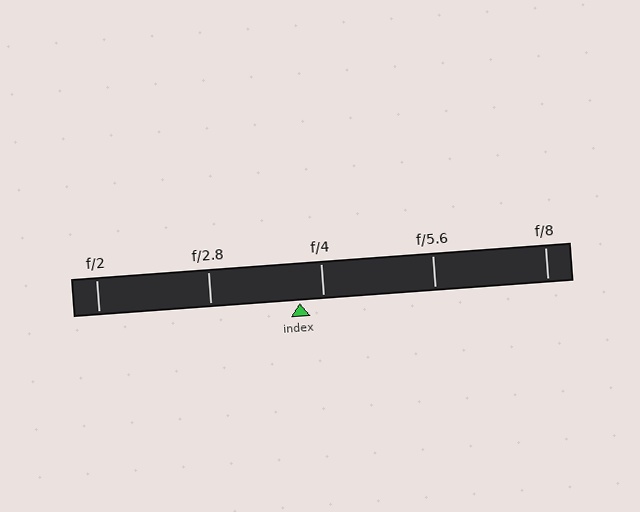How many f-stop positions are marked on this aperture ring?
There are 5 f-stop positions marked.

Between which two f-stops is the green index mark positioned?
The index mark is between f/2.8 and f/4.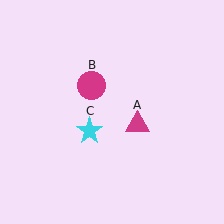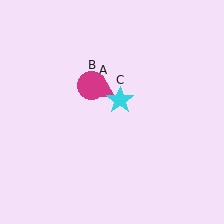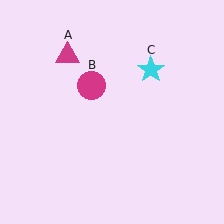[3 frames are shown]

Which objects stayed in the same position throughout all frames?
Magenta circle (object B) remained stationary.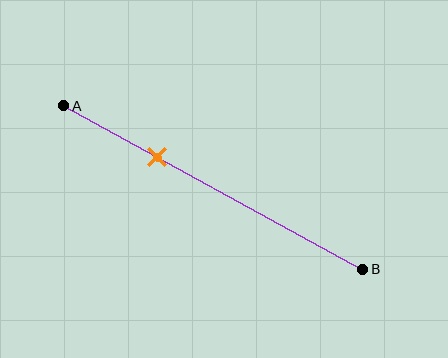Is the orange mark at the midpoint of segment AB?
No, the mark is at about 30% from A, not at the 50% midpoint.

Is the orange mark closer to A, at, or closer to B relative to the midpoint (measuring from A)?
The orange mark is closer to point A than the midpoint of segment AB.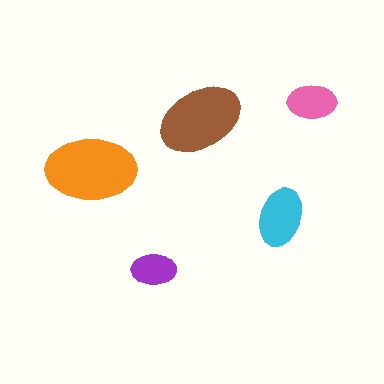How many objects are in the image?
There are 5 objects in the image.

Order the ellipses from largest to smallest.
the orange one, the brown one, the cyan one, the pink one, the purple one.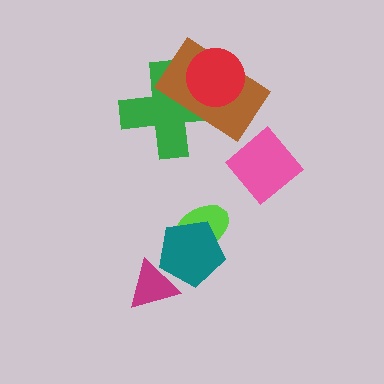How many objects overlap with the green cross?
2 objects overlap with the green cross.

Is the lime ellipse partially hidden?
Yes, it is partially covered by another shape.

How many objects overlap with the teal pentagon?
2 objects overlap with the teal pentagon.